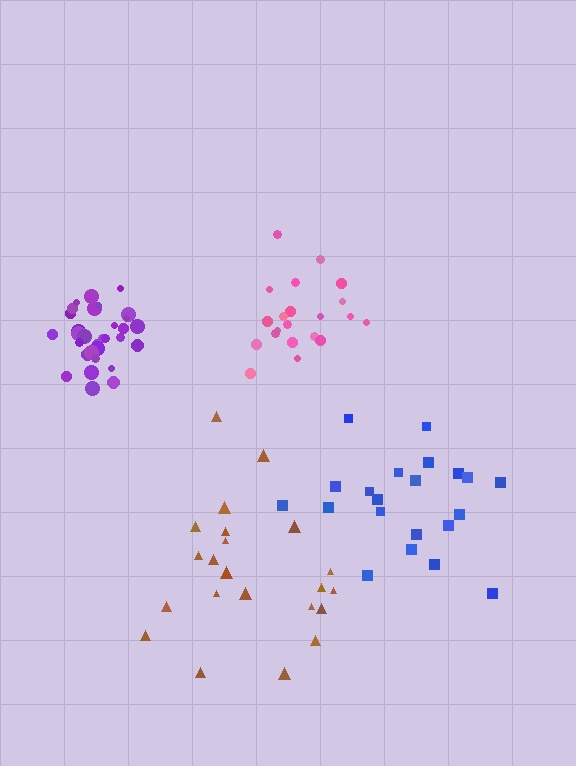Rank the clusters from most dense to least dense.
purple, pink, blue, brown.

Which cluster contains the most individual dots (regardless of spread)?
Purple (34).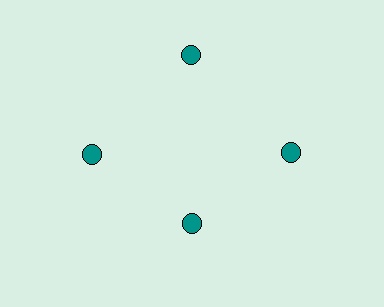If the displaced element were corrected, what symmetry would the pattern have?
It would have 4-fold rotational symmetry — the pattern would map onto itself every 90 degrees.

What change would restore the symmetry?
The symmetry would be restored by moving it outward, back onto the ring so that all 4 circles sit at equal angles and equal distance from the center.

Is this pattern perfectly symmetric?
No. The 4 teal circles are arranged in a ring, but one element near the 6 o'clock position is pulled inward toward the center, breaking the 4-fold rotational symmetry.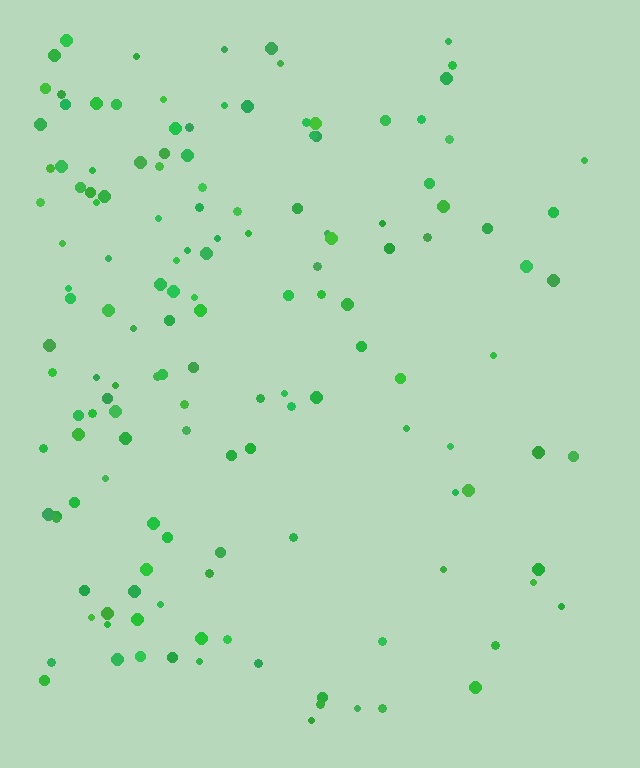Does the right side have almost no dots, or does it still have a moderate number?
Still a moderate number, just noticeably fewer than the left.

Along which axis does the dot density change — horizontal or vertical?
Horizontal.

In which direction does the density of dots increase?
From right to left, with the left side densest.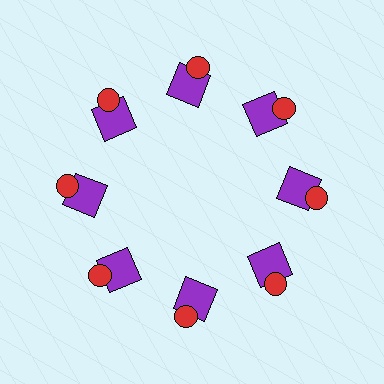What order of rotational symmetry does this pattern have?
This pattern has 8-fold rotational symmetry.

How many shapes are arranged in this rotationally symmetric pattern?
There are 16 shapes, arranged in 8 groups of 2.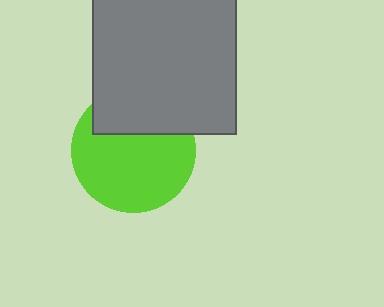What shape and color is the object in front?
The object in front is a gray square.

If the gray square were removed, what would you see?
You would see the complete lime circle.